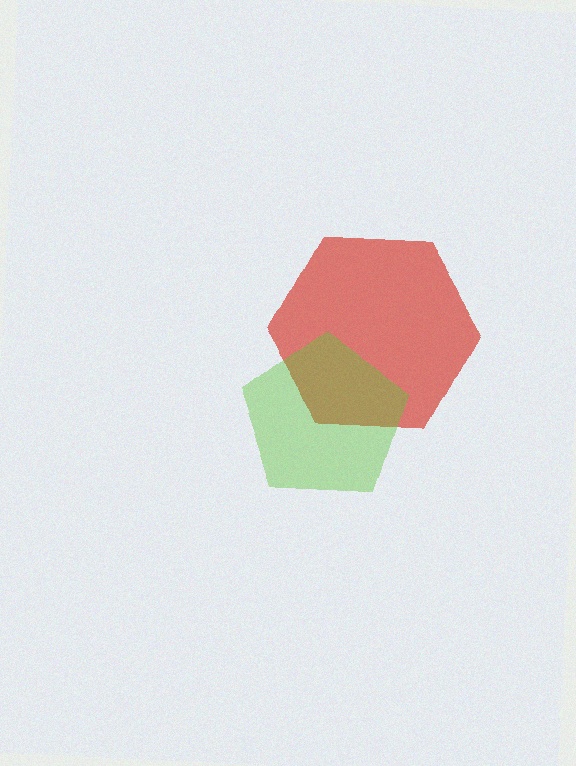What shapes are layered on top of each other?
The layered shapes are: a red hexagon, a lime pentagon.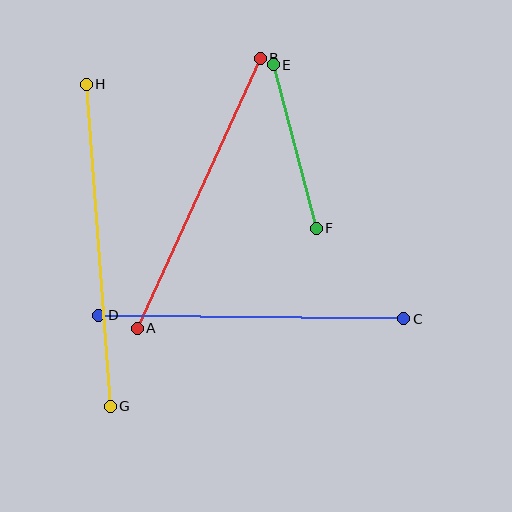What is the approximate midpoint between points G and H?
The midpoint is at approximately (98, 245) pixels.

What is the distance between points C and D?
The distance is approximately 305 pixels.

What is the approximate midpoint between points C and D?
The midpoint is at approximately (251, 317) pixels.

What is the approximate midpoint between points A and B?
The midpoint is at approximately (199, 193) pixels.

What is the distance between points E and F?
The distance is approximately 169 pixels.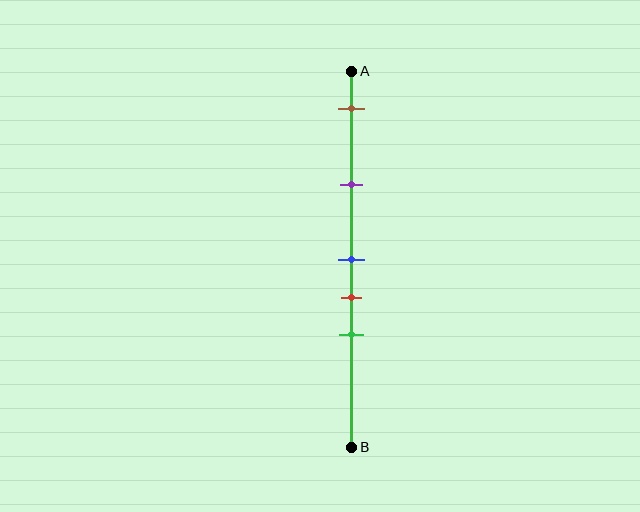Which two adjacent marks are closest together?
The blue and red marks are the closest adjacent pair.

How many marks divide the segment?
There are 5 marks dividing the segment.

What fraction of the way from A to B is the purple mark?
The purple mark is approximately 30% (0.3) of the way from A to B.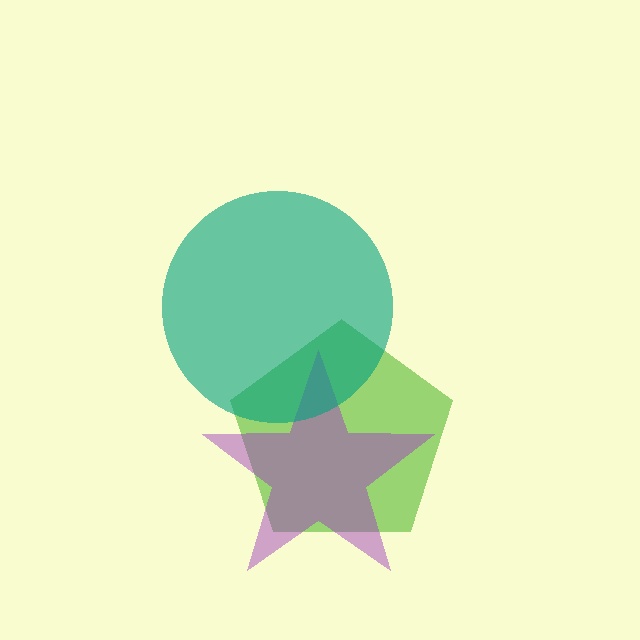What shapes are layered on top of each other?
The layered shapes are: a lime pentagon, a purple star, a teal circle.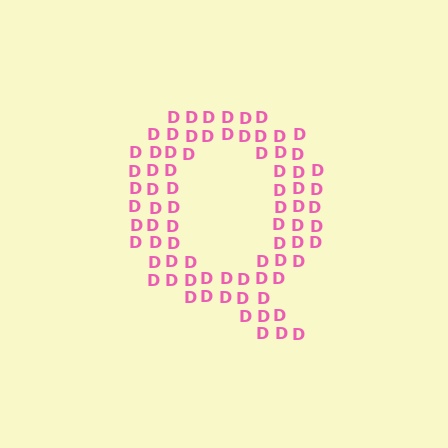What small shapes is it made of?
It is made of small letter D's.